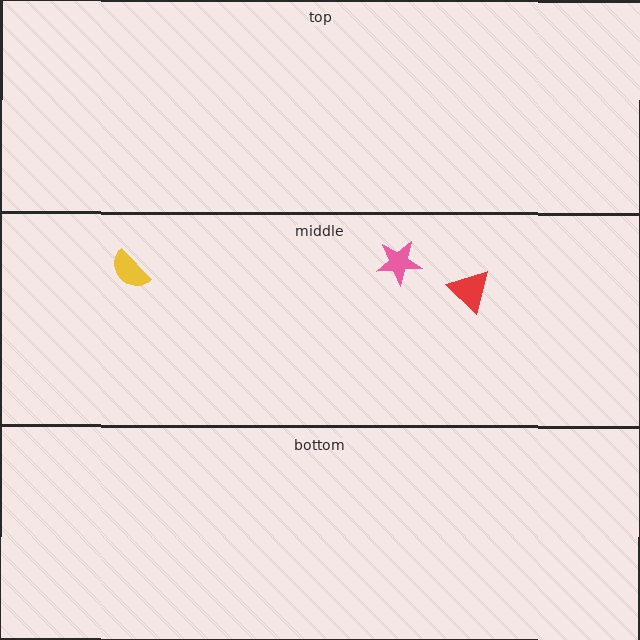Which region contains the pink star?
The middle region.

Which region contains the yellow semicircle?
The middle region.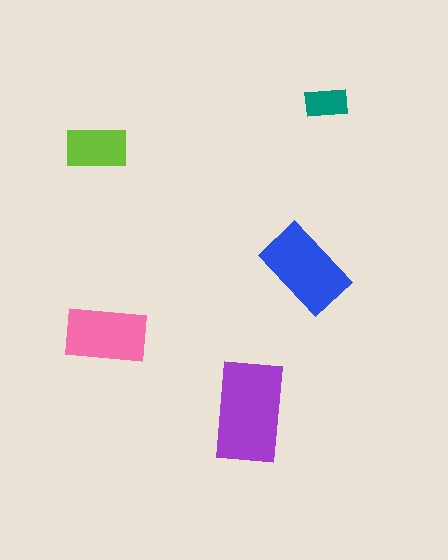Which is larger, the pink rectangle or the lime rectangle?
The pink one.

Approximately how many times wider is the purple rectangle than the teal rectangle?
About 2.5 times wider.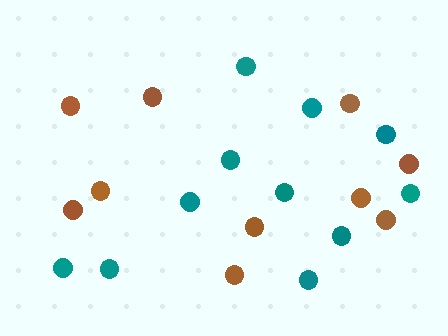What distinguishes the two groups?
There are 2 groups: one group of brown circles (10) and one group of teal circles (11).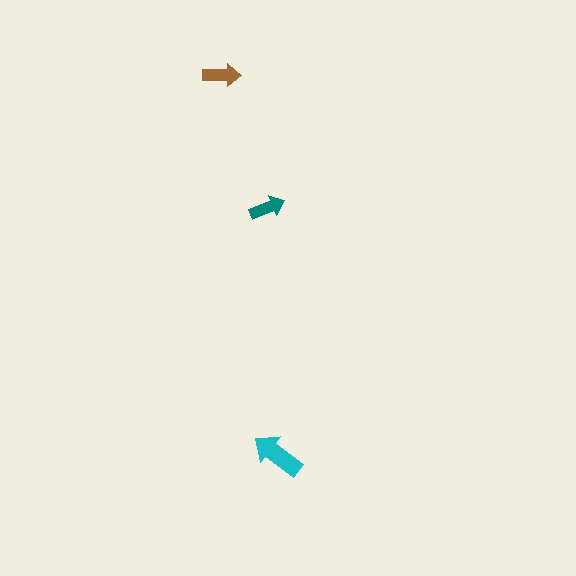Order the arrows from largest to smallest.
the cyan one, the brown one, the teal one.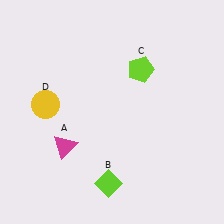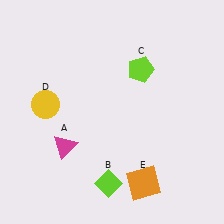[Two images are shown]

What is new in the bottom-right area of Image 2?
An orange square (E) was added in the bottom-right area of Image 2.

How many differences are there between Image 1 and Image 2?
There is 1 difference between the two images.